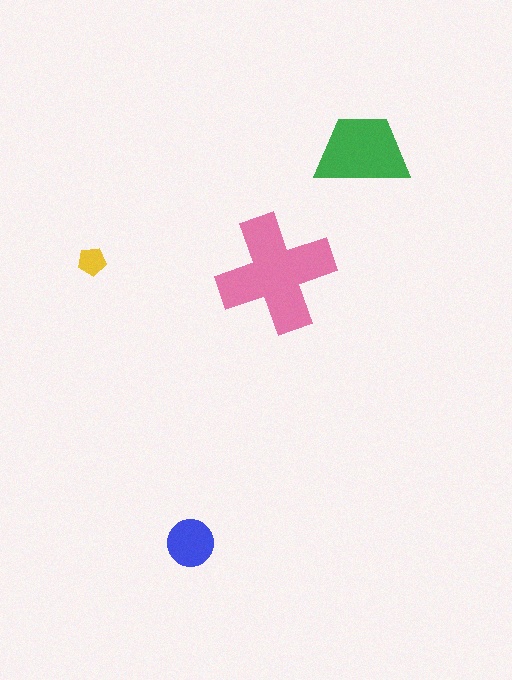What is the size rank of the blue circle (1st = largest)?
3rd.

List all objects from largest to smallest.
The pink cross, the green trapezoid, the blue circle, the yellow pentagon.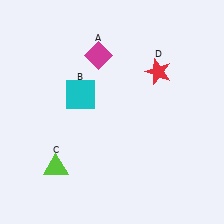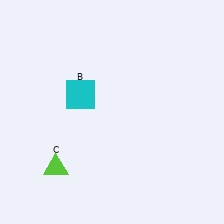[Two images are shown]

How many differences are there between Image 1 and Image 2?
There are 2 differences between the two images.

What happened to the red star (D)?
The red star (D) was removed in Image 2. It was in the top-right area of Image 1.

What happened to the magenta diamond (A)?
The magenta diamond (A) was removed in Image 2. It was in the top-left area of Image 1.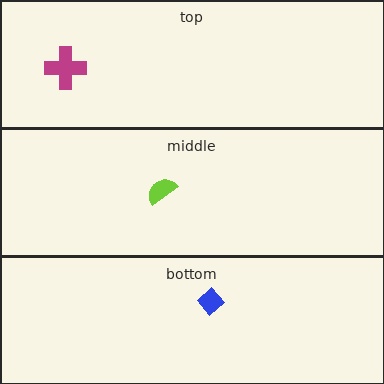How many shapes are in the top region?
1.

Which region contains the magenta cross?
The top region.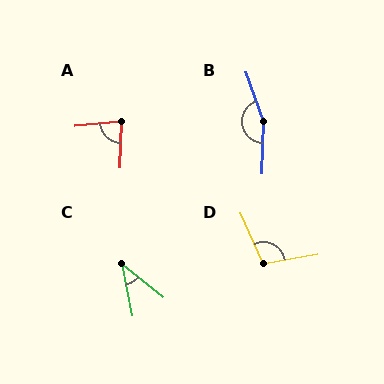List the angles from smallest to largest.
C (40°), A (83°), D (105°), B (159°).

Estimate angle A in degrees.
Approximately 83 degrees.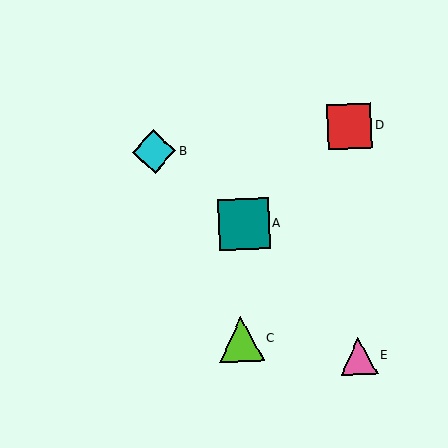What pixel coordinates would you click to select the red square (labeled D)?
Click at (349, 126) to select the red square D.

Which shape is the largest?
The teal square (labeled A) is the largest.